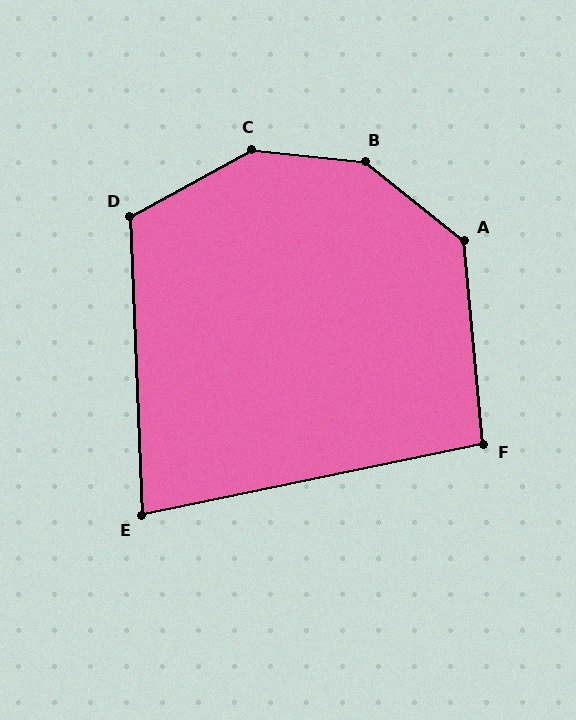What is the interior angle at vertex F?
Approximately 96 degrees (obtuse).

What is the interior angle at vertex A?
Approximately 134 degrees (obtuse).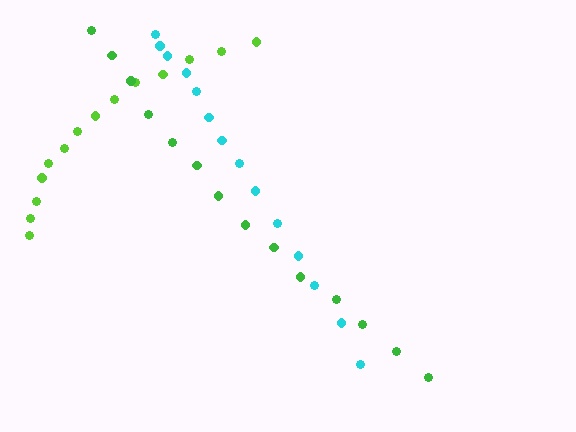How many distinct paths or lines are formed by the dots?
There are 3 distinct paths.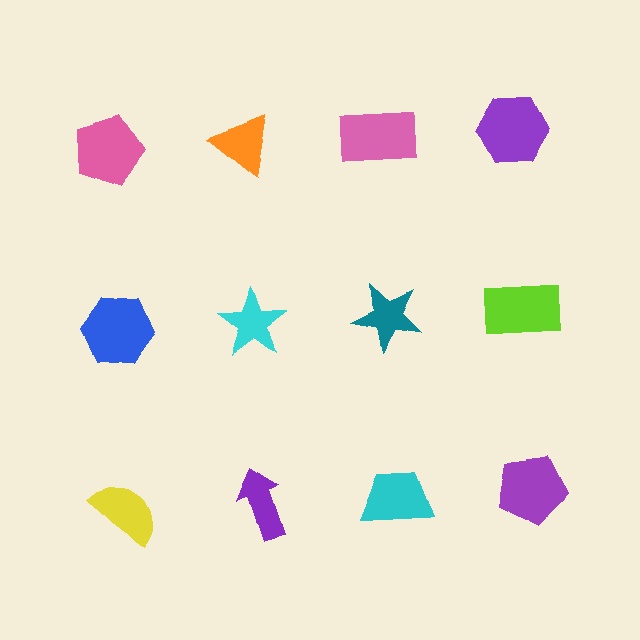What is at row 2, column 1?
A blue hexagon.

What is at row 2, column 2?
A cyan star.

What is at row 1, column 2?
An orange triangle.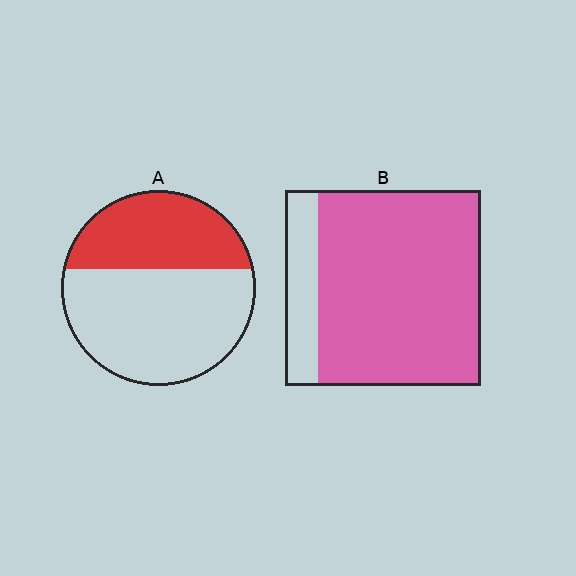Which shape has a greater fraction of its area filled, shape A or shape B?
Shape B.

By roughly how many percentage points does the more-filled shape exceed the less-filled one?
By roughly 45 percentage points (B over A).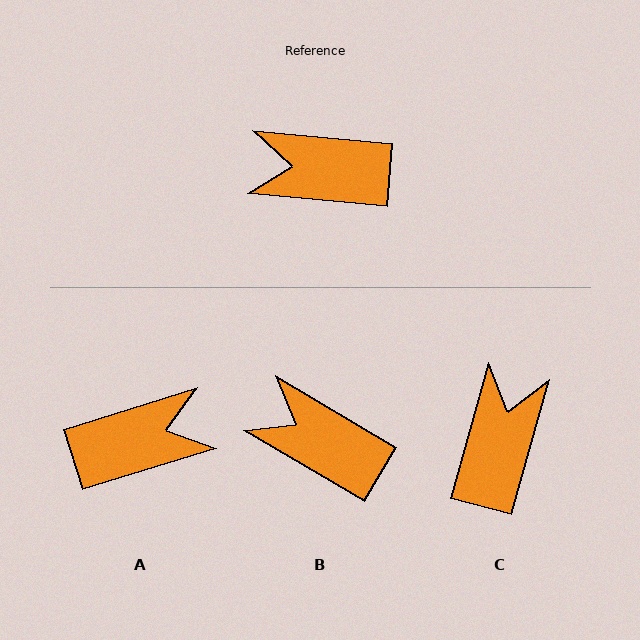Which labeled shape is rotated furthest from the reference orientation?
A, about 158 degrees away.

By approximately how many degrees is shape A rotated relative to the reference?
Approximately 158 degrees clockwise.